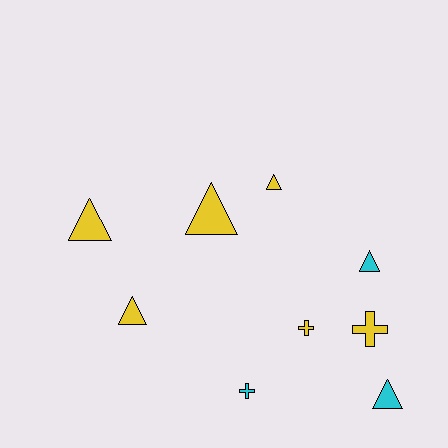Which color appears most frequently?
Yellow, with 6 objects.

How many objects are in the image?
There are 9 objects.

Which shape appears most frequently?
Triangle, with 6 objects.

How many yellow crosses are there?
There are 2 yellow crosses.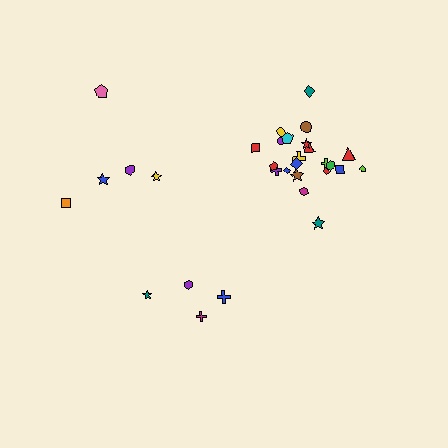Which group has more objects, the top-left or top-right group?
The top-right group.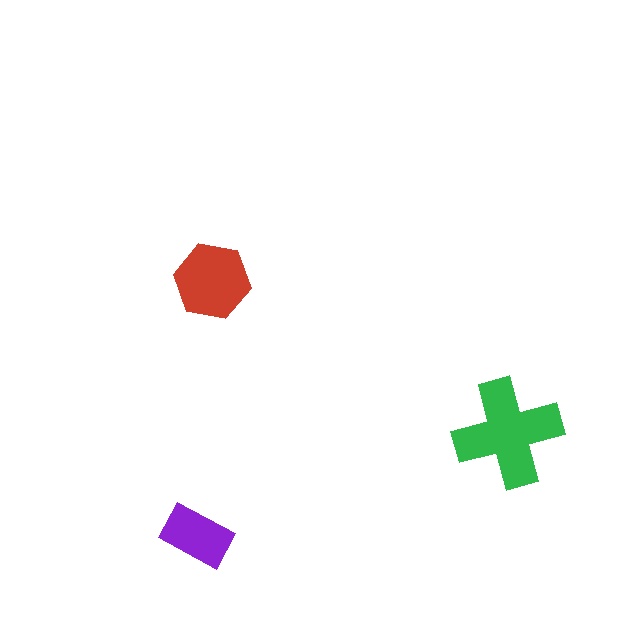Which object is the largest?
The green cross.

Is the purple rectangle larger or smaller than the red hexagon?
Smaller.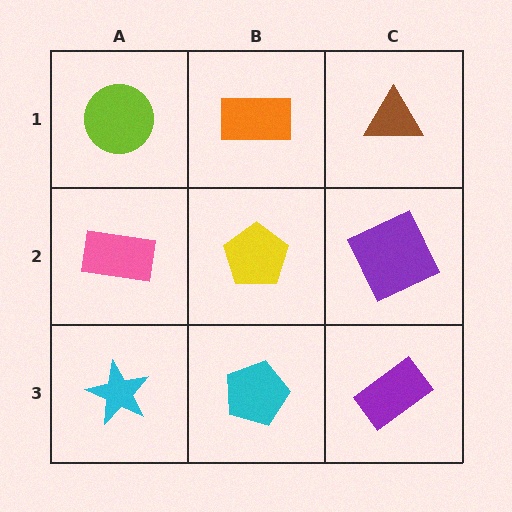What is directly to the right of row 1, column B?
A brown triangle.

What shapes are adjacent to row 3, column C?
A purple square (row 2, column C), a cyan pentagon (row 3, column B).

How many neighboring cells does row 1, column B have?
3.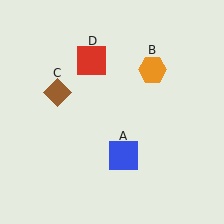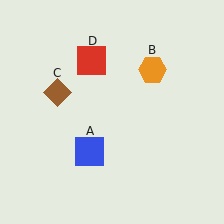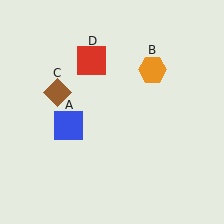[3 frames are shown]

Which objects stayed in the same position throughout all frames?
Orange hexagon (object B) and brown diamond (object C) and red square (object D) remained stationary.